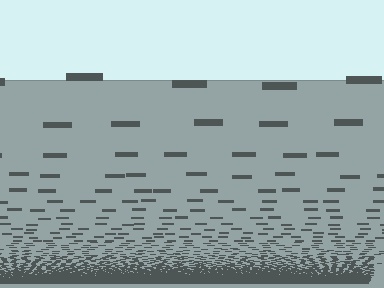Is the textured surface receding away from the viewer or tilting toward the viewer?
The surface appears to tilt toward the viewer. Texture elements get larger and sparser toward the top.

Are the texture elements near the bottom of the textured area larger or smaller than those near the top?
Smaller. The gradient is inverted — elements near the bottom are smaller and denser.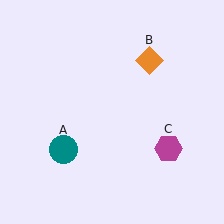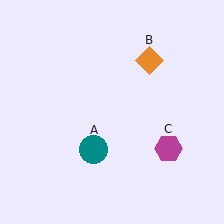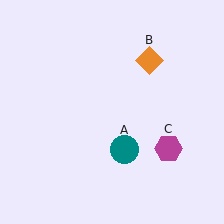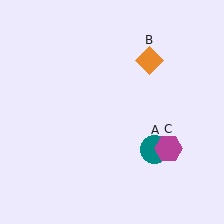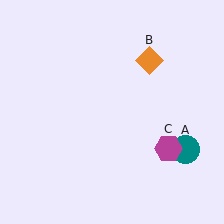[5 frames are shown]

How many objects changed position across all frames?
1 object changed position: teal circle (object A).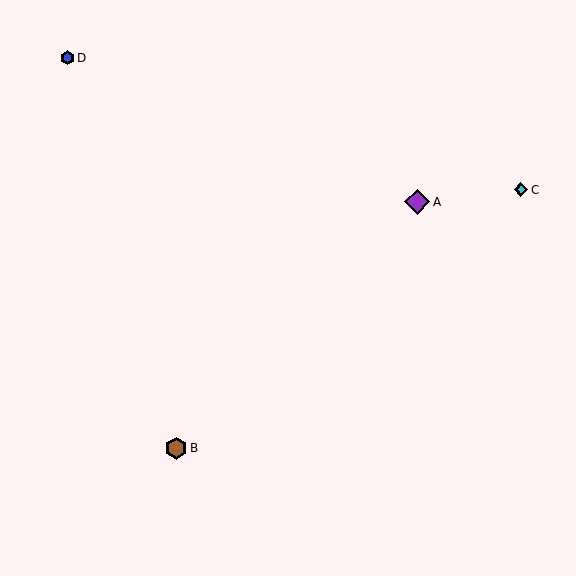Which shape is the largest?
The purple diamond (labeled A) is the largest.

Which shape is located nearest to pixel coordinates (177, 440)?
The brown hexagon (labeled B) at (176, 448) is nearest to that location.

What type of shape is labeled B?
Shape B is a brown hexagon.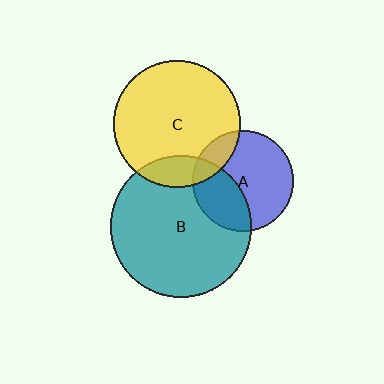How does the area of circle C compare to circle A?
Approximately 1.6 times.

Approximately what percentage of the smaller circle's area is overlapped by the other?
Approximately 15%.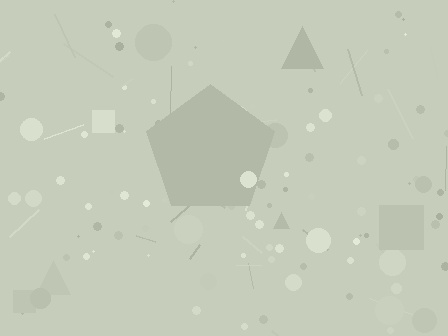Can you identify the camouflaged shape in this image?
The camouflaged shape is a pentagon.